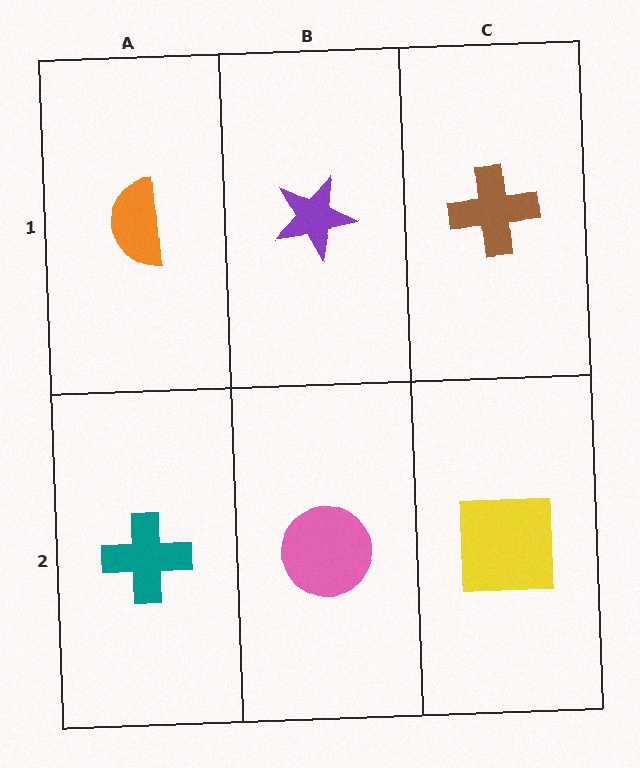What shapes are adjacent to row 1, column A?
A teal cross (row 2, column A), a purple star (row 1, column B).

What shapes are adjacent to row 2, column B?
A purple star (row 1, column B), a teal cross (row 2, column A), a yellow square (row 2, column C).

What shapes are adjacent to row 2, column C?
A brown cross (row 1, column C), a pink circle (row 2, column B).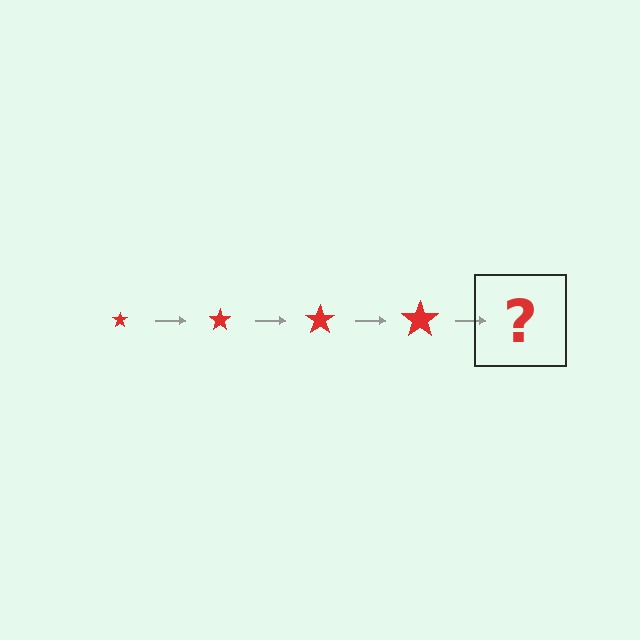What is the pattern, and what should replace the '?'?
The pattern is that the star gets progressively larger each step. The '?' should be a red star, larger than the previous one.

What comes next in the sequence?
The next element should be a red star, larger than the previous one.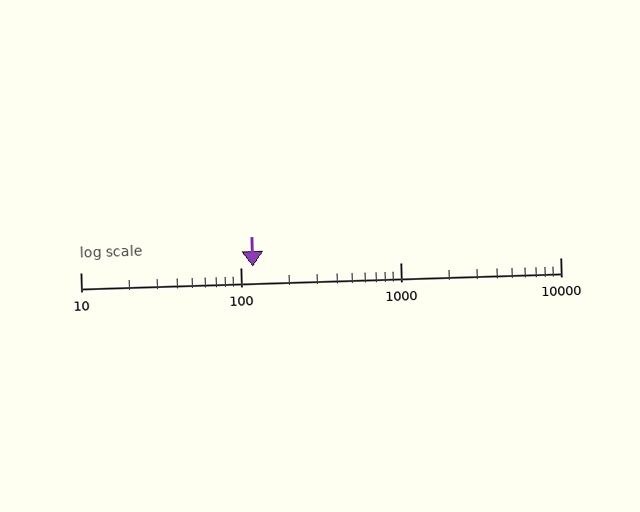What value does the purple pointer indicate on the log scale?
The pointer indicates approximately 120.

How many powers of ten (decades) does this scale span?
The scale spans 3 decades, from 10 to 10000.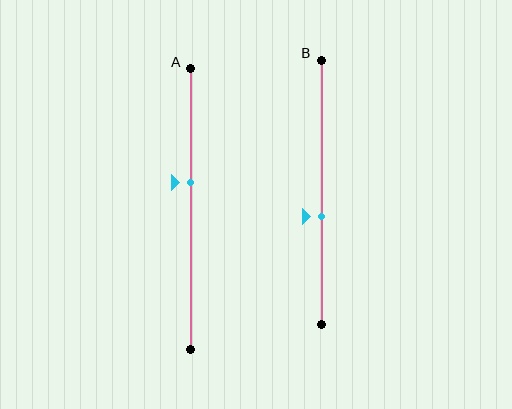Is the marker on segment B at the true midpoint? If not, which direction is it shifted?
No, the marker on segment B is shifted downward by about 9% of the segment length.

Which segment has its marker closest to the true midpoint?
Segment B has its marker closest to the true midpoint.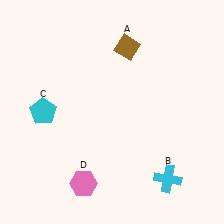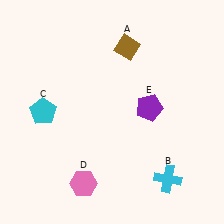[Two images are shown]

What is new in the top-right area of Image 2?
A purple pentagon (E) was added in the top-right area of Image 2.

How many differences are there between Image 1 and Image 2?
There is 1 difference between the two images.